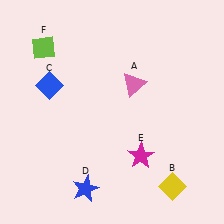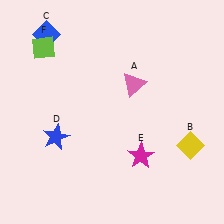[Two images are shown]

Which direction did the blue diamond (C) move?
The blue diamond (C) moved up.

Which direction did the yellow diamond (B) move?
The yellow diamond (B) moved up.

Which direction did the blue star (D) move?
The blue star (D) moved up.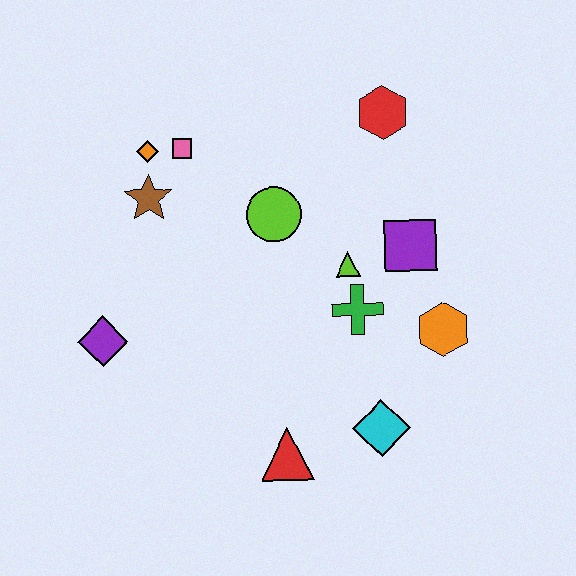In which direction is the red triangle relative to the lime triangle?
The red triangle is below the lime triangle.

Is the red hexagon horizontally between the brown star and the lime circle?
No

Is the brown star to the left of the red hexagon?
Yes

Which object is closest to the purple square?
The lime triangle is closest to the purple square.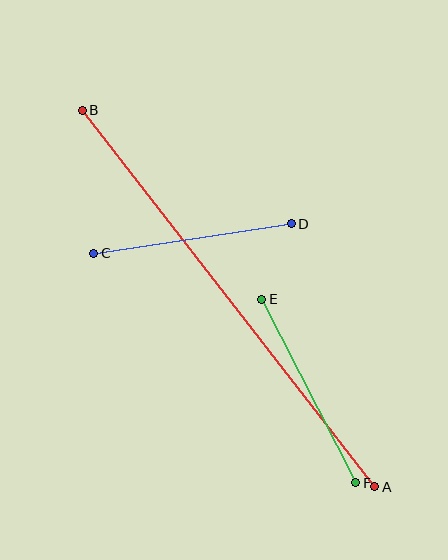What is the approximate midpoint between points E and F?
The midpoint is at approximately (309, 391) pixels.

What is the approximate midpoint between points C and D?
The midpoint is at approximately (192, 238) pixels.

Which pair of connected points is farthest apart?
Points A and B are farthest apart.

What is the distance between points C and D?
The distance is approximately 200 pixels.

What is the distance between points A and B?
The distance is approximately 477 pixels.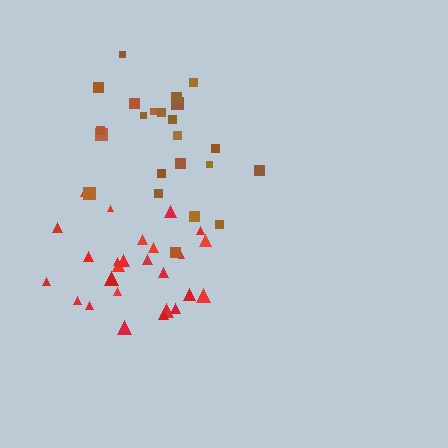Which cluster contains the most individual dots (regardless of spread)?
Red (26).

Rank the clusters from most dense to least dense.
red, brown.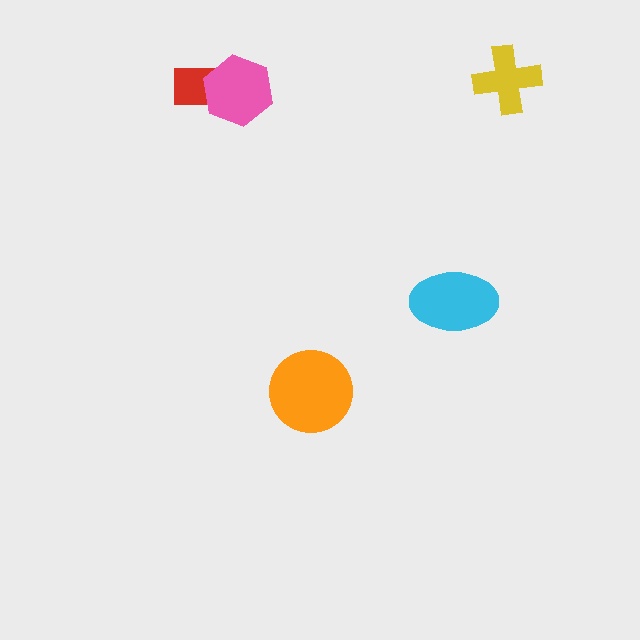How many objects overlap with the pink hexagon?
1 object overlaps with the pink hexagon.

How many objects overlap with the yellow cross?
0 objects overlap with the yellow cross.